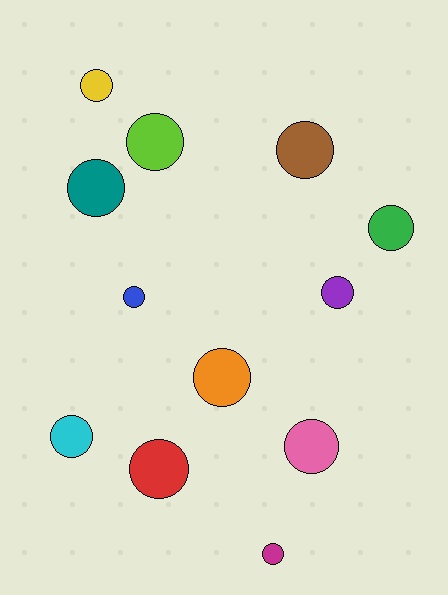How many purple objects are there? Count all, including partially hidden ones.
There is 1 purple object.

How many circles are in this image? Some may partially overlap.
There are 12 circles.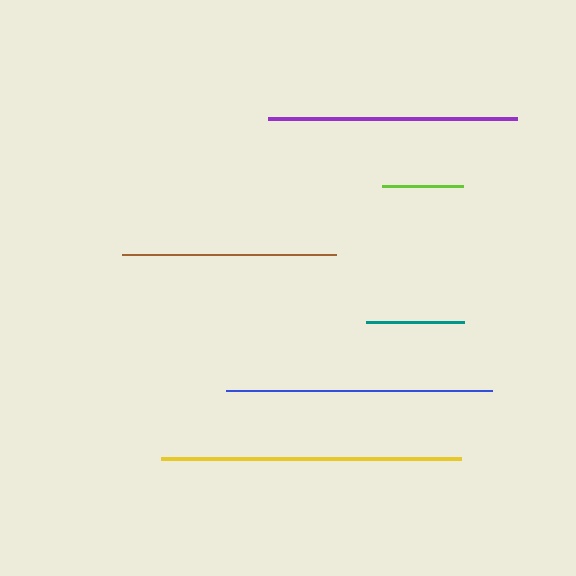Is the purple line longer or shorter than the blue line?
The blue line is longer than the purple line.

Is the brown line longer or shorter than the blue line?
The blue line is longer than the brown line.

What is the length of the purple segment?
The purple segment is approximately 249 pixels long.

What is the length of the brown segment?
The brown segment is approximately 214 pixels long.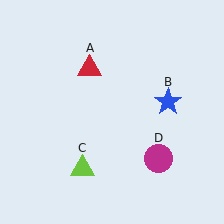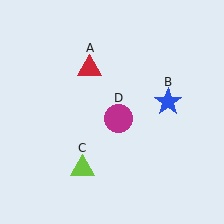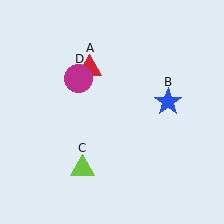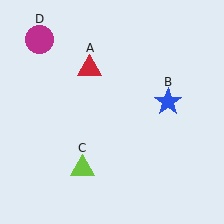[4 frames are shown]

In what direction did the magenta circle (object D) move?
The magenta circle (object D) moved up and to the left.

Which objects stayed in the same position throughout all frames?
Red triangle (object A) and blue star (object B) and lime triangle (object C) remained stationary.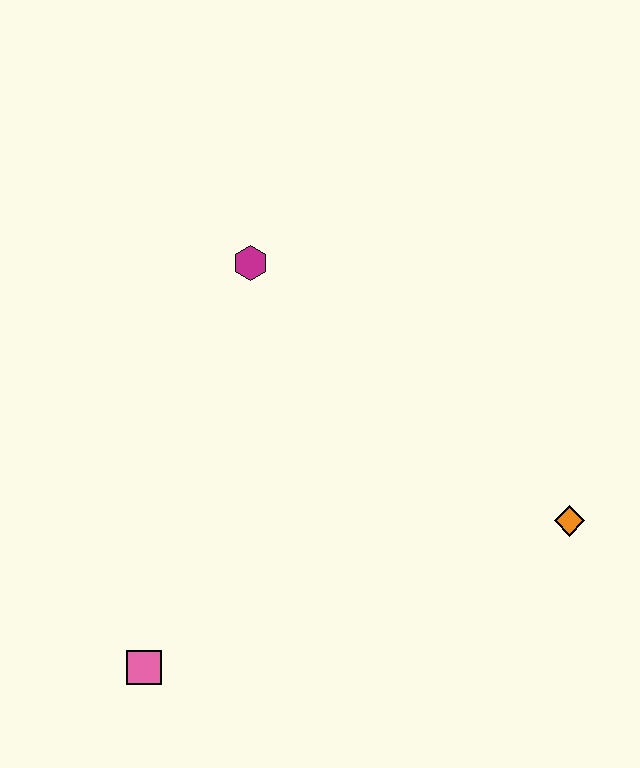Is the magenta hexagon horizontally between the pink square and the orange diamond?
Yes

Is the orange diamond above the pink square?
Yes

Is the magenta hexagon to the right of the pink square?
Yes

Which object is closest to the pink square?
The magenta hexagon is closest to the pink square.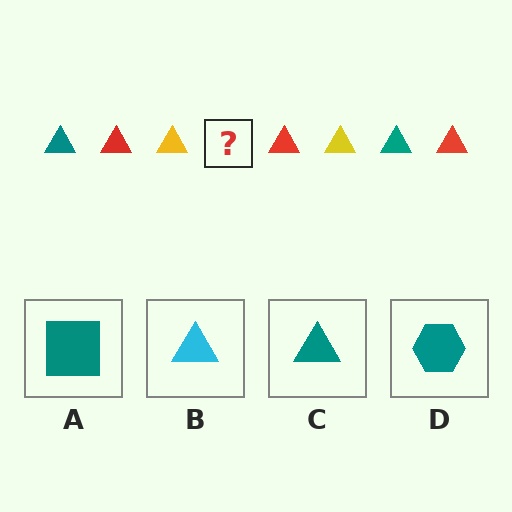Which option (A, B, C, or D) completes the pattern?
C.